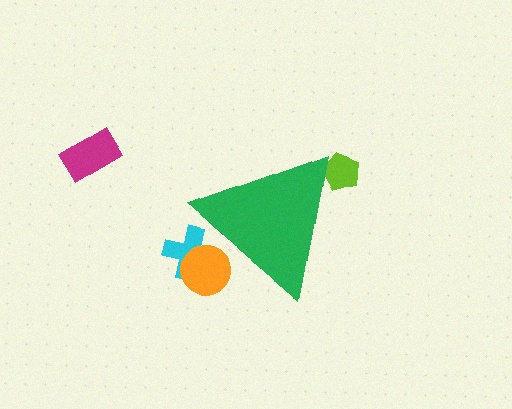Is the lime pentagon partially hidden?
Yes, the lime pentagon is partially hidden behind the green triangle.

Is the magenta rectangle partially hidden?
No, the magenta rectangle is fully visible.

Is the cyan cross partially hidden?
Yes, the cyan cross is partially hidden behind the green triangle.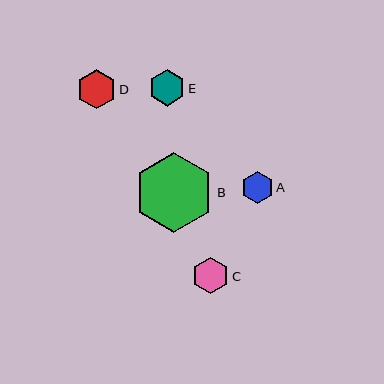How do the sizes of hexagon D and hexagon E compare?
Hexagon D and hexagon E are approximately the same size.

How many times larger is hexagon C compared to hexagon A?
Hexagon C is approximately 1.1 times the size of hexagon A.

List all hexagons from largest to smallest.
From largest to smallest: B, D, E, C, A.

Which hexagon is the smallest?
Hexagon A is the smallest with a size of approximately 32 pixels.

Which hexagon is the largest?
Hexagon B is the largest with a size of approximately 80 pixels.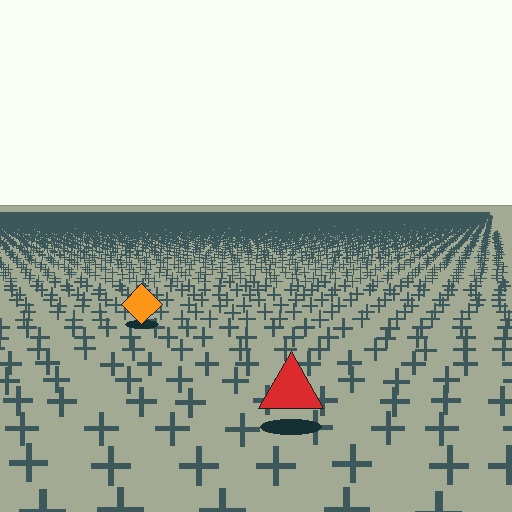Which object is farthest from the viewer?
The orange diamond is farthest from the viewer. It appears smaller and the ground texture around it is denser.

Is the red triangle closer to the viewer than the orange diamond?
Yes. The red triangle is closer — you can tell from the texture gradient: the ground texture is coarser near it.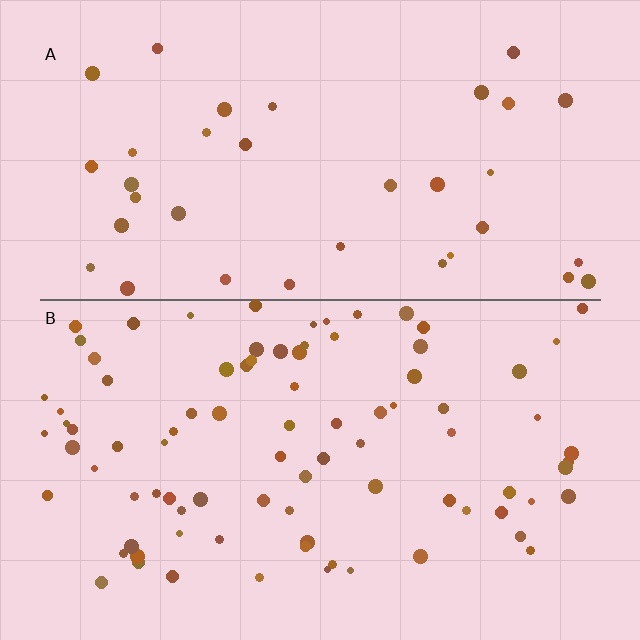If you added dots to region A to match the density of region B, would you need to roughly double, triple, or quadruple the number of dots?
Approximately double.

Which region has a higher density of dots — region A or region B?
B (the bottom).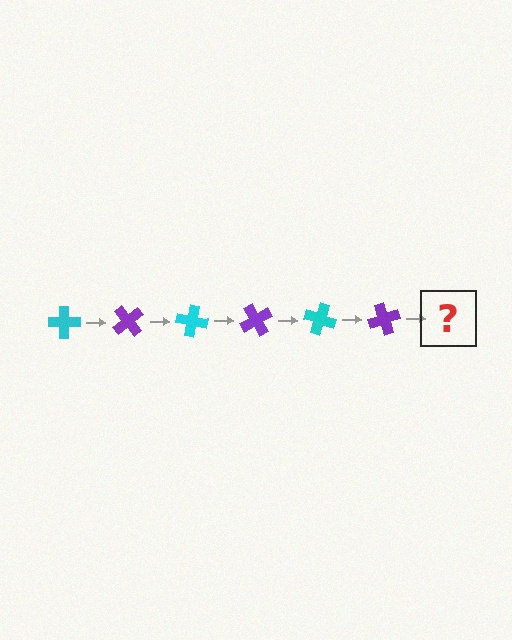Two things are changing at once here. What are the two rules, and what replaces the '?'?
The two rules are that it rotates 50 degrees each step and the color cycles through cyan and purple. The '?' should be a cyan cross, rotated 300 degrees from the start.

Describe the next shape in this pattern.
It should be a cyan cross, rotated 300 degrees from the start.